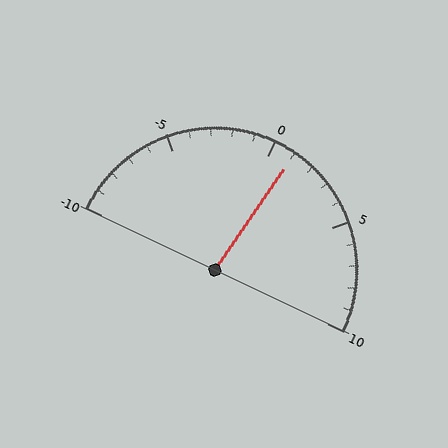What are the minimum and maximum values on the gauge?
The gauge ranges from -10 to 10.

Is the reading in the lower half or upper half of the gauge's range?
The reading is in the upper half of the range (-10 to 10).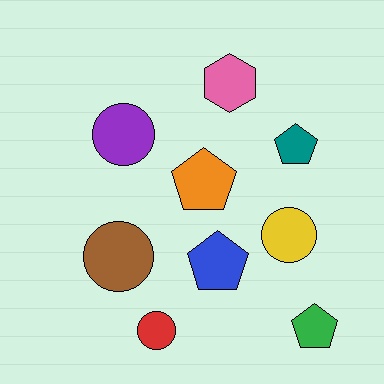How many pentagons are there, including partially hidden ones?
There are 4 pentagons.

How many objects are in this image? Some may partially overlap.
There are 9 objects.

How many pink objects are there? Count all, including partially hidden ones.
There is 1 pink object.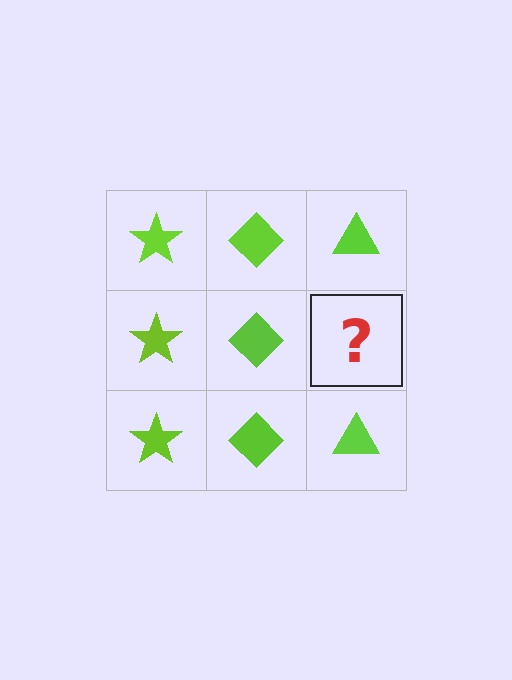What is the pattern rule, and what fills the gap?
The rule is that each column has a consistent shape. The gap should be filled with a lime triangle.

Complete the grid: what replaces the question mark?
The question mark should be replaced with a lime triangle.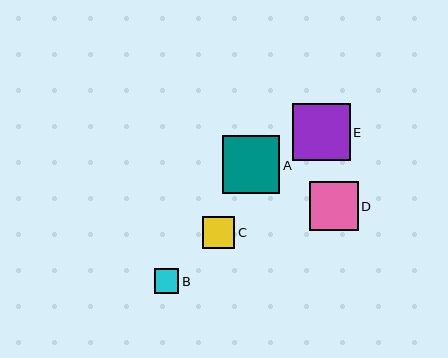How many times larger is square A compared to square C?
Square A is approximately 1.8 times the size of square C.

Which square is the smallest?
Square B is the smallest with a size of approximately 24 pixels.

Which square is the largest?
Square E is the largest with a size of approximately 57 pixels.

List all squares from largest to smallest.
From largest to smallest: E, A, D, C, B.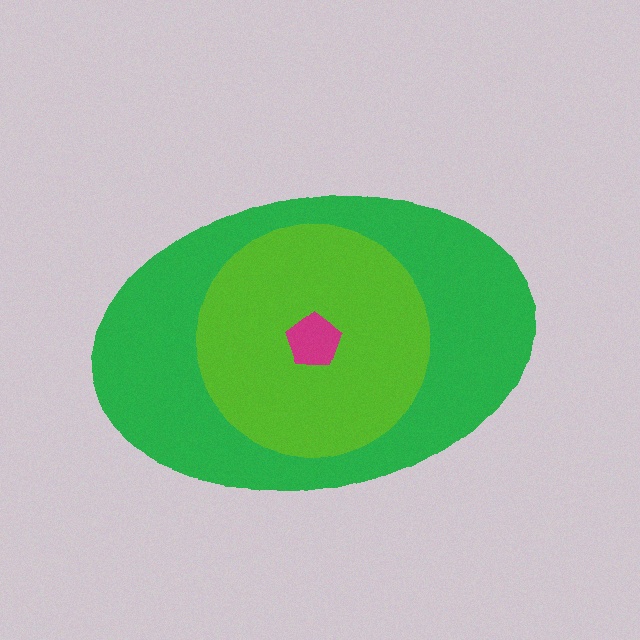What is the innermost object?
The magenta pentagon.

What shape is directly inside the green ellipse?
The lime circle.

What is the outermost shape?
The green ellipse.